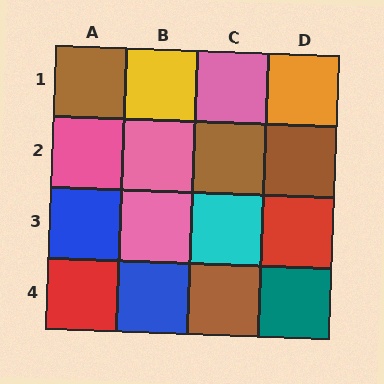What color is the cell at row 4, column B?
Blue.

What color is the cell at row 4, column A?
Red.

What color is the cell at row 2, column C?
Brown.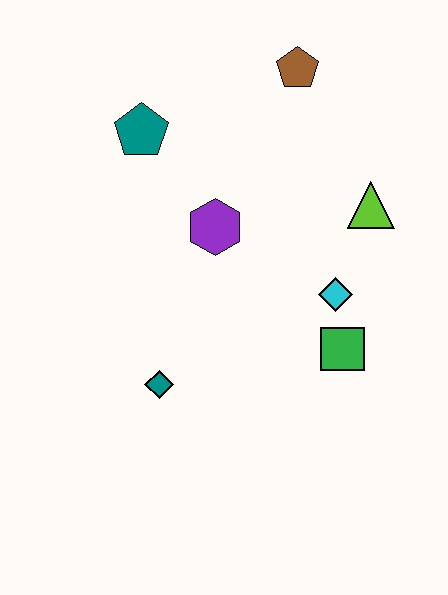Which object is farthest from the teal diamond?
The brown pentagon is farthest from the teal diamond.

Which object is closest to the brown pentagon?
The lime triangle is closest to the brown pentagon.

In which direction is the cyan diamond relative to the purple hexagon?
The cyan diamond is to the right of the purple hexagon.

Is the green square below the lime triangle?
Yes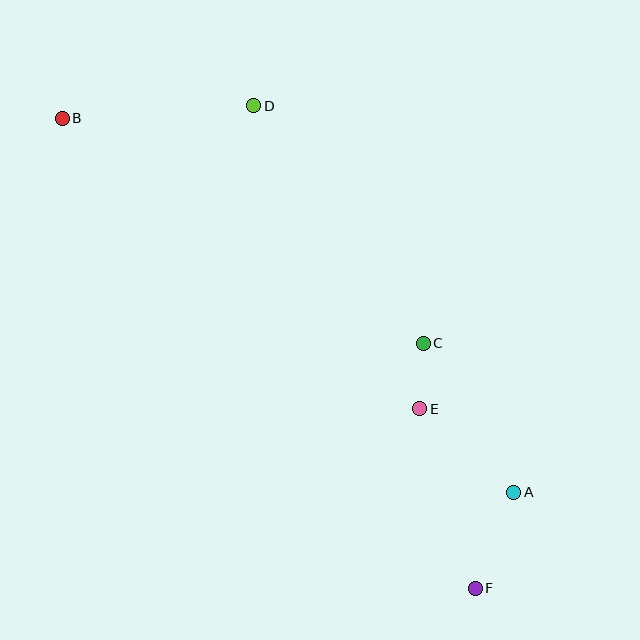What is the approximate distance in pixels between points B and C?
The distance between B and C is approximately 426 pixels.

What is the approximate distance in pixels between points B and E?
The distance between B and E is approximately 460 pixels.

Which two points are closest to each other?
Points C and E are closest to each other.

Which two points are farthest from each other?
Points B and F are farthest from each other.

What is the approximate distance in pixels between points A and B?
The distance between A and B is approximately 586 pixels.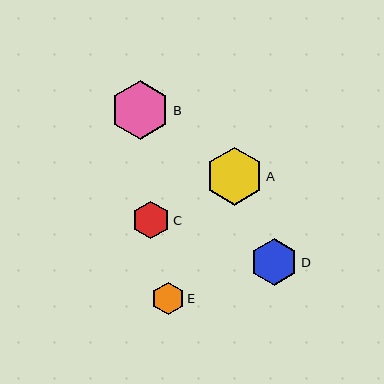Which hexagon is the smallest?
Hexagon E is the smallest with a size of approximately 33 pixels.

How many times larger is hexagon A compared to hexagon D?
Hexagon A is approximately 1.2 times the size of hexagon D.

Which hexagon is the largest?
Hexagon B is the largest with a size of approximately 59 pixels.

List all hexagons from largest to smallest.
From largest to smallest: B, A, D, C, E.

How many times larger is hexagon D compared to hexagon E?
Hexagon D is approximately 1.4 times the size of hexagon E.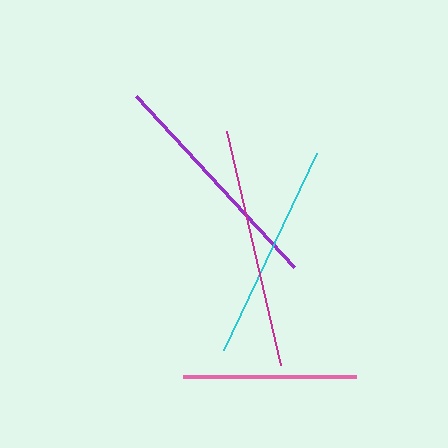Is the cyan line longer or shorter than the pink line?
The cyan line is longer than the pink line.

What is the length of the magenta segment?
The magenta segment is approximately 241 pixels long.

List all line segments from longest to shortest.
From longest to shortest: magenta, purple, cyan, pink.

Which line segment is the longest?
The magenta line is the longest at approximately 241 pixels.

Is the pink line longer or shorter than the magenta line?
The magenta line is longer than the pink line.